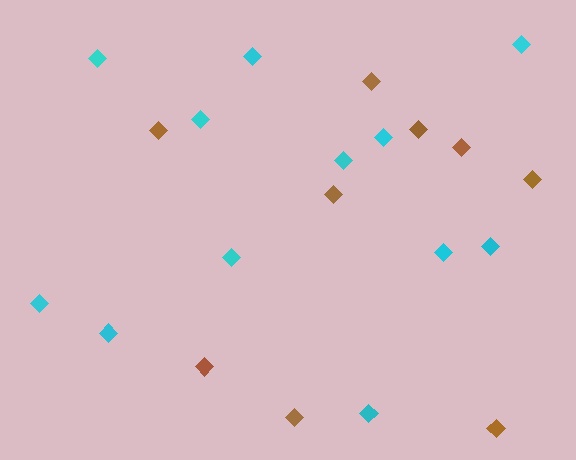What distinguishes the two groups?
There are 2 groups: one group of cyan diamonds (12) and one group of brown diamonds (9).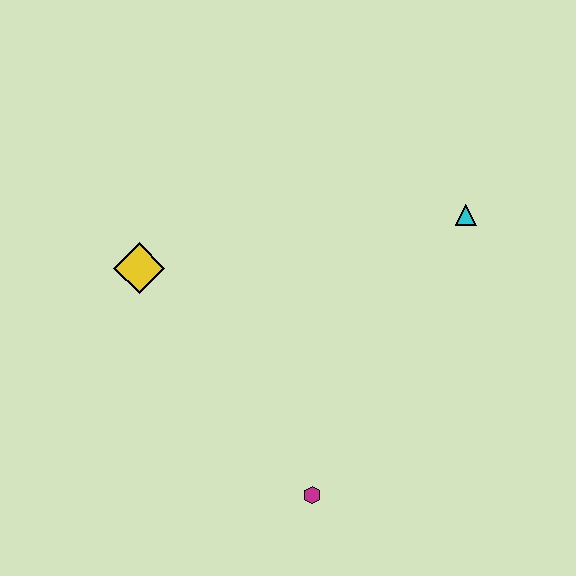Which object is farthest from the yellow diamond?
The cyan triangle is farthest from the yellow diamond.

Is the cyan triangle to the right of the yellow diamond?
Yes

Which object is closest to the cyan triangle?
The magenta hexagon is closest to the cyan triangle.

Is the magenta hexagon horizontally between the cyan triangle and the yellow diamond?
Yes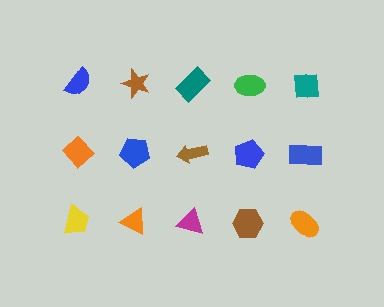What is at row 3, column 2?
An orange triangle.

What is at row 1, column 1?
A blue semicircle.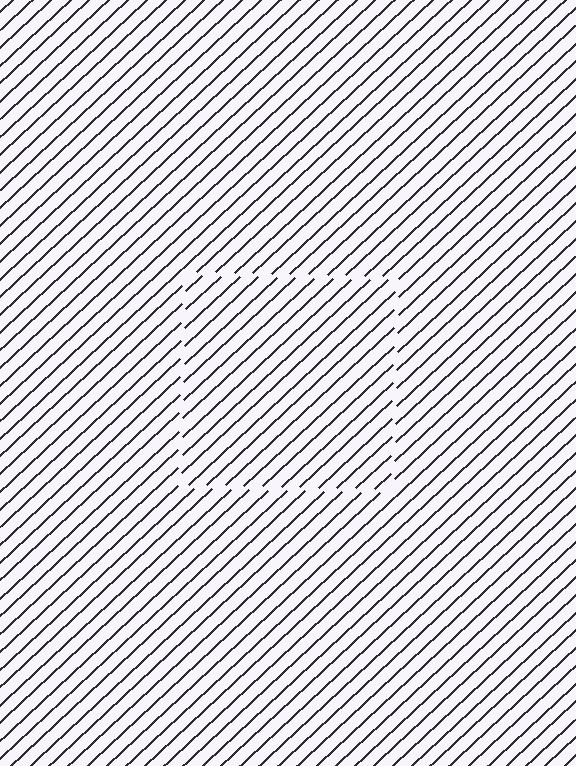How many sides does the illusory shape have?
4 sides — the line-ends trace a square.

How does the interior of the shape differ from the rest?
The interior of the shape contains the same grating, shifted by half a period — the contour is defined by the phase discontinuity where line-ends from the inner and outer gratings abut.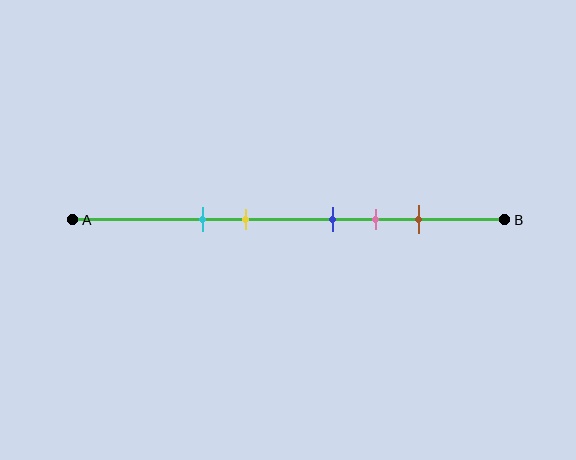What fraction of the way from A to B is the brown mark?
The brown mark is approximately 80% (0.8) of the way from A to B.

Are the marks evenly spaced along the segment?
No, the marks are not evenly spaced.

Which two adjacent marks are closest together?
The blue and pink marks are the closest adjacent pair.